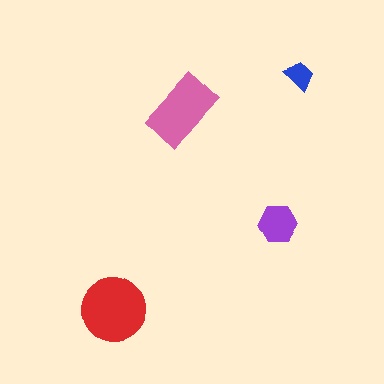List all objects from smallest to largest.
The blue trapezoid, the purple hexagon, the pink rectangle, the red circle.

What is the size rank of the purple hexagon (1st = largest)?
3rd.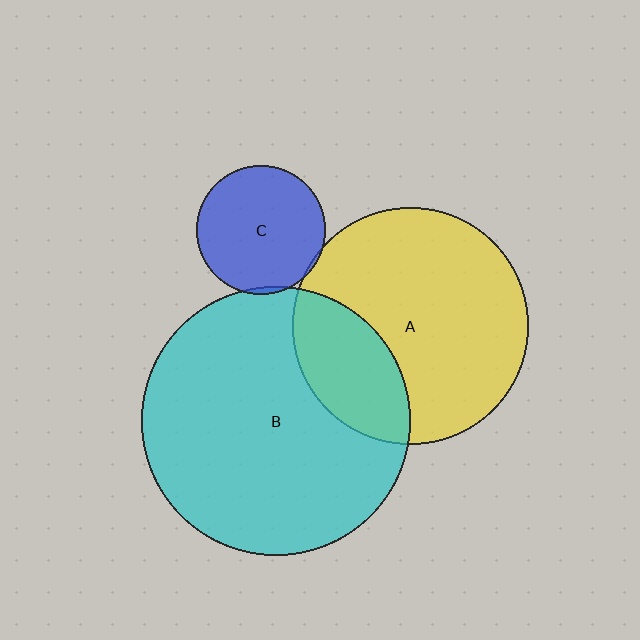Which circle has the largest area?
Circle B (cyan).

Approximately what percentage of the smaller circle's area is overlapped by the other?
Approximately 5%.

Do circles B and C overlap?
Yes.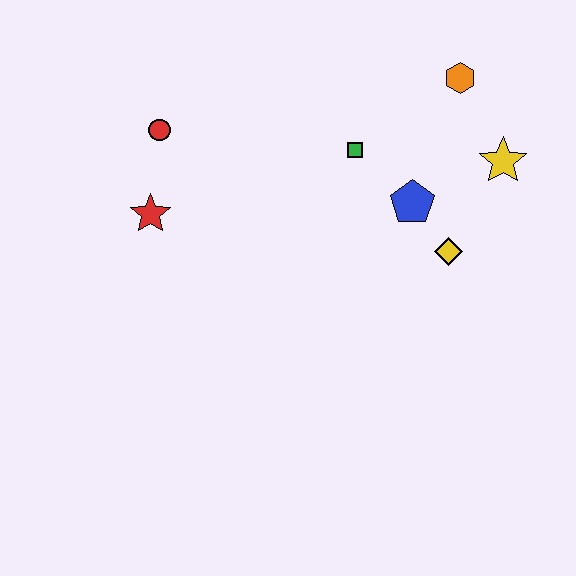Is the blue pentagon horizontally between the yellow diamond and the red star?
Yes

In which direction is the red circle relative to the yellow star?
The red circle is to the left of the yellow star.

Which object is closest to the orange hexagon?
The yellow star is closest to the orange hexagon.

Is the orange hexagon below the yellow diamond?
No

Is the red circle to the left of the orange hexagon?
Yes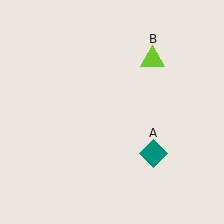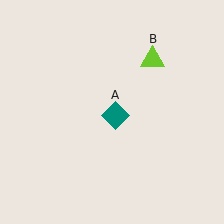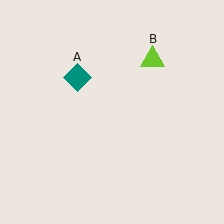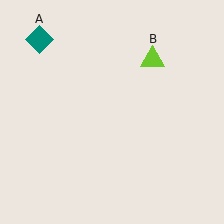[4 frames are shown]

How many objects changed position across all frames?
1 object changed position: teal diamond (object A).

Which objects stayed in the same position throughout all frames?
Lime triangle (object B) remained stationary.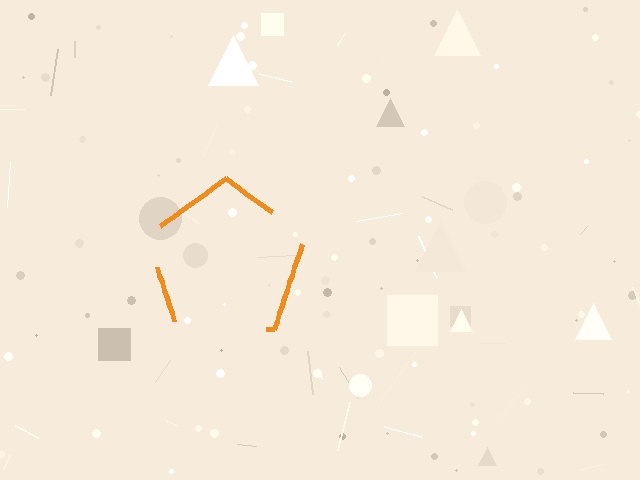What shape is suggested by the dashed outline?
The dashed outline suggests a pentagon.